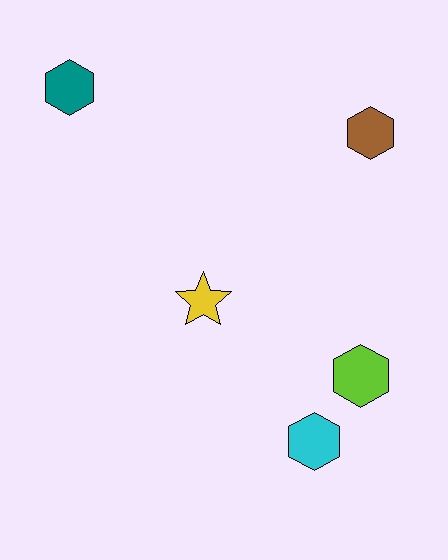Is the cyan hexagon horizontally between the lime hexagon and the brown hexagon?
No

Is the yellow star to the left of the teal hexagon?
No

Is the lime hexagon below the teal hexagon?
Yes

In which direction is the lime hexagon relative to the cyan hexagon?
The lime hexagon is above the cyan hexagon.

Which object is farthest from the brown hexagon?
The cyan hexagon is farthest from the brown hexagon.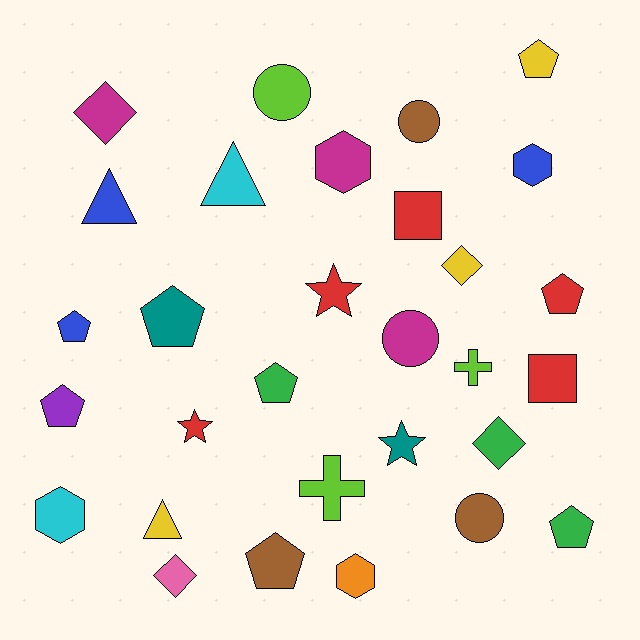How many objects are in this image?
There are 30 objects.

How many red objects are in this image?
There are 5 red objects.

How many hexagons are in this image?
There are 4 hexagons.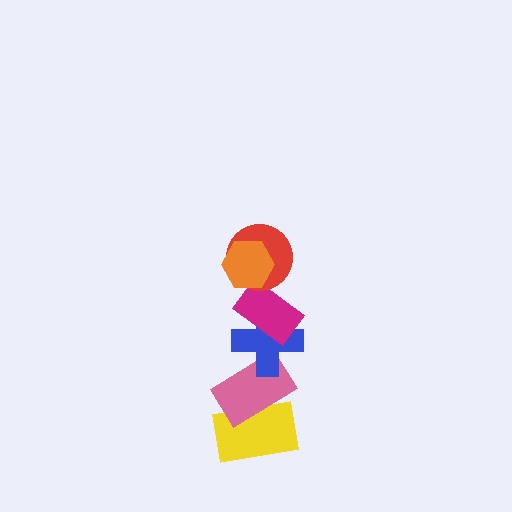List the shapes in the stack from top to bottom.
From top to bottom: the orange hexagon, the red circle, the magenta rectangle, the blue cross, the pink rectangle, the yellow rectangle.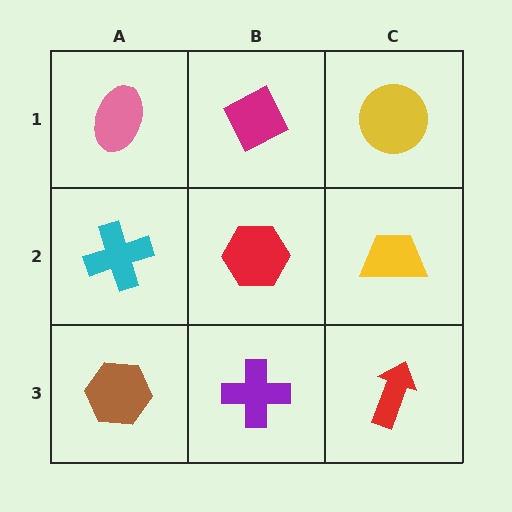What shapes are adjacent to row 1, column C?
A yellow trapezoid (row 2, column C), a magenta diamond (row 1, column B).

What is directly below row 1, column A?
A cyan cross.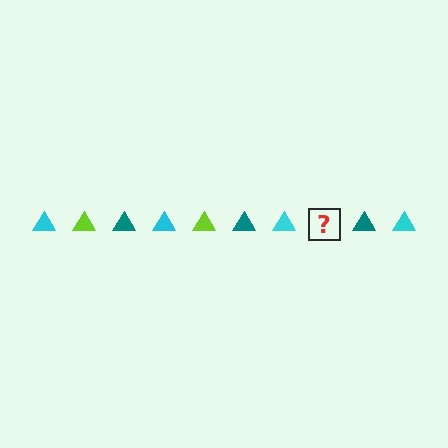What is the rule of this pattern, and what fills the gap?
The rule is that the pattern cycles through cyan, lime, teal triangles. The gap should be filled with a lime triangle.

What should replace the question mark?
The question mark should be replaced with a lime triangle.